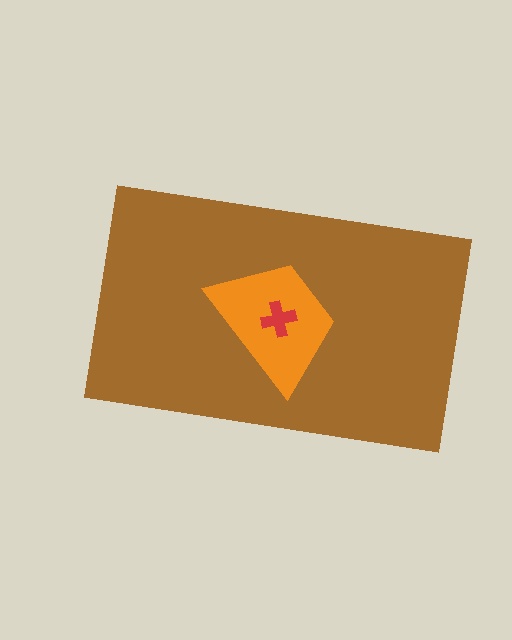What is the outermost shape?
The brown rectangle.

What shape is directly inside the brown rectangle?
The orange trapezoid.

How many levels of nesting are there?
3.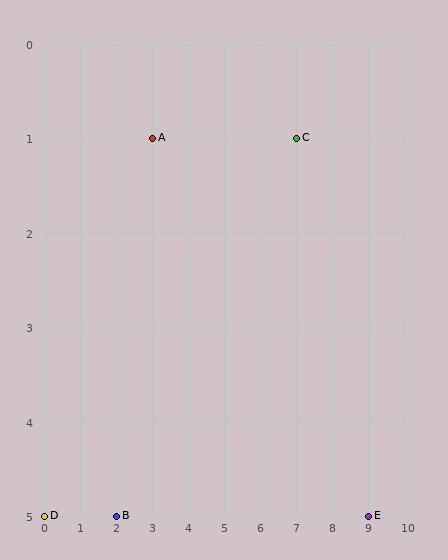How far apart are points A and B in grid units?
Points A and B are 1 column and 4 rows apart (about 4.1 grid units diagonally).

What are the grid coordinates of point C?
Point C is at grid coordinates (7, 1).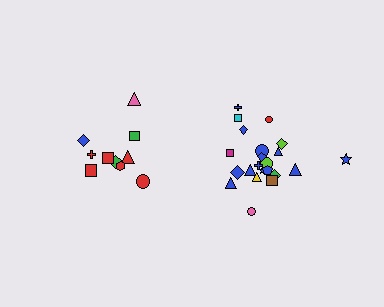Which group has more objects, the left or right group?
The right group.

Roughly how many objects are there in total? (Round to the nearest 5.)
Roughly 30 objects in total.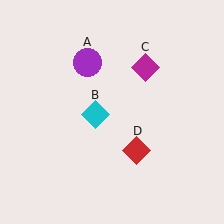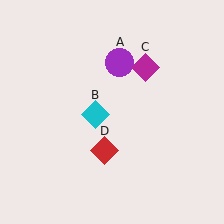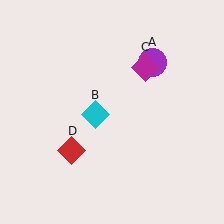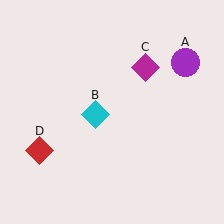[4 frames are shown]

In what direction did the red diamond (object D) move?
The red diamond (object D) moved left.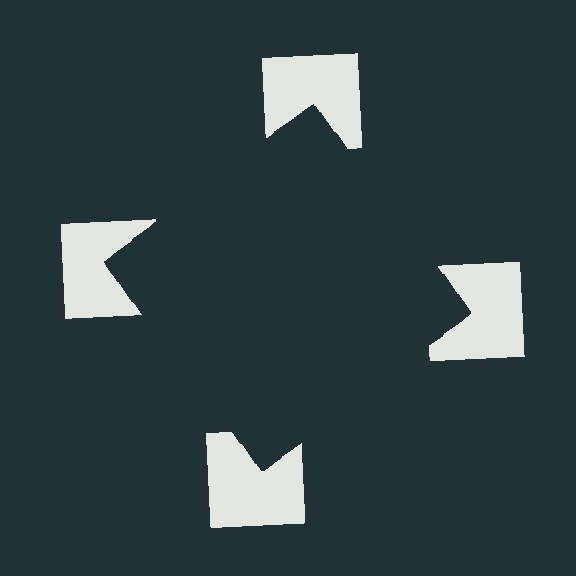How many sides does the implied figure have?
4 sides.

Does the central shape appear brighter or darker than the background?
It typically appears slightly darker than the background, even though no actual brightness change is drawn.